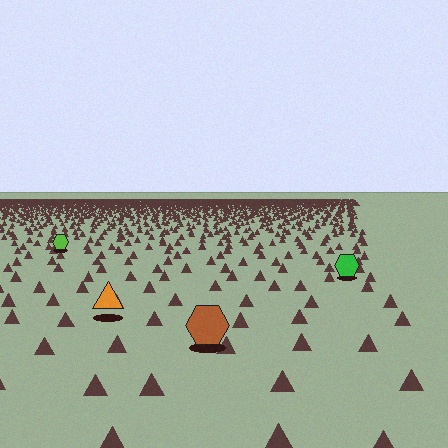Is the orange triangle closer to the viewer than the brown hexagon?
No. The brown hexagon is closer — you can tell from the texture gradient: the ground texture is coarser near it.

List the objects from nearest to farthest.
From nearest to farthest: the brown hexagon, the orange triangle, the green hexagon, the lime hexagon.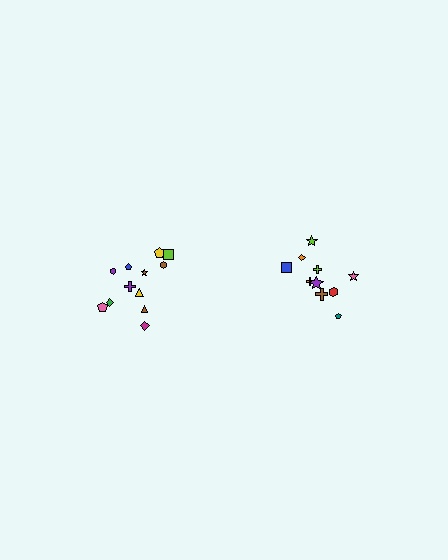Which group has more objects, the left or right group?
The left group.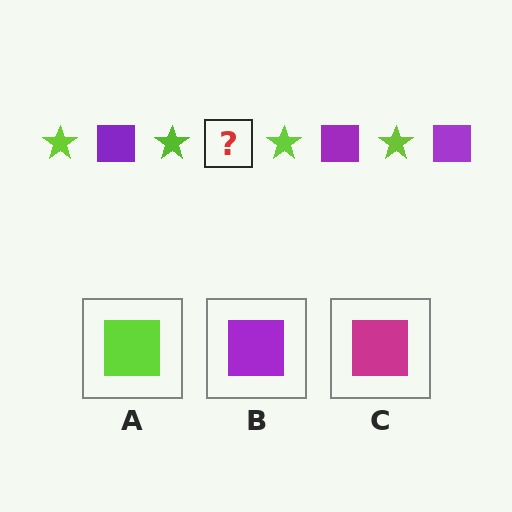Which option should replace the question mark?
Option B.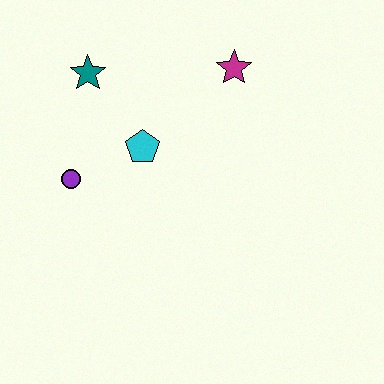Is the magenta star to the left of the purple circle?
No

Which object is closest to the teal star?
The cyan pentagon is closest to the teal star.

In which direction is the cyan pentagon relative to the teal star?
The cyan pentagon is below the teal star.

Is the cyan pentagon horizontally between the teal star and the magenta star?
Yes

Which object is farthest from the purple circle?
The magenta star is farthest from the purple circle.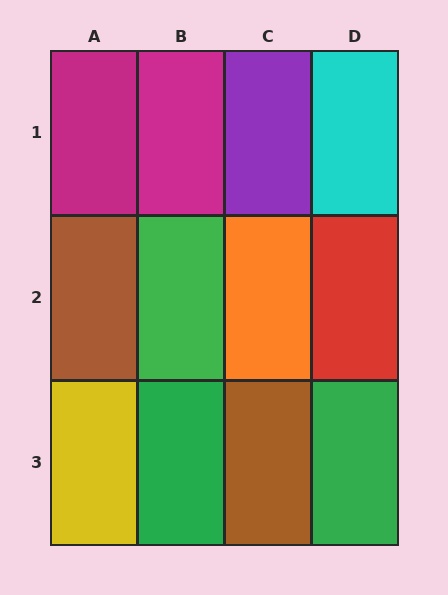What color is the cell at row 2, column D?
Red.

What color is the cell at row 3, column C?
Brown.